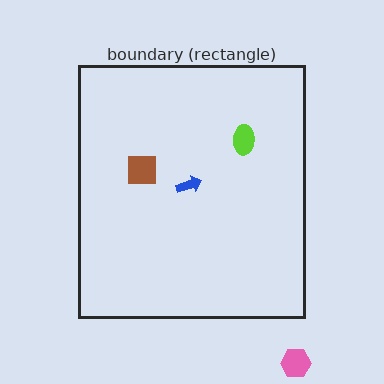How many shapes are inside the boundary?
3 inside, 1 outside.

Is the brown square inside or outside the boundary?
Inside.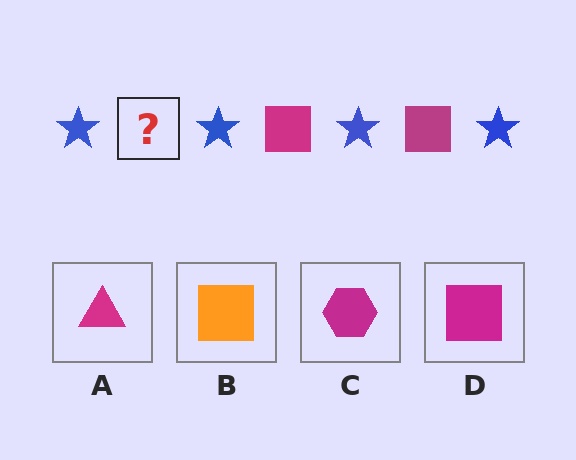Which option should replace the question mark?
Option D.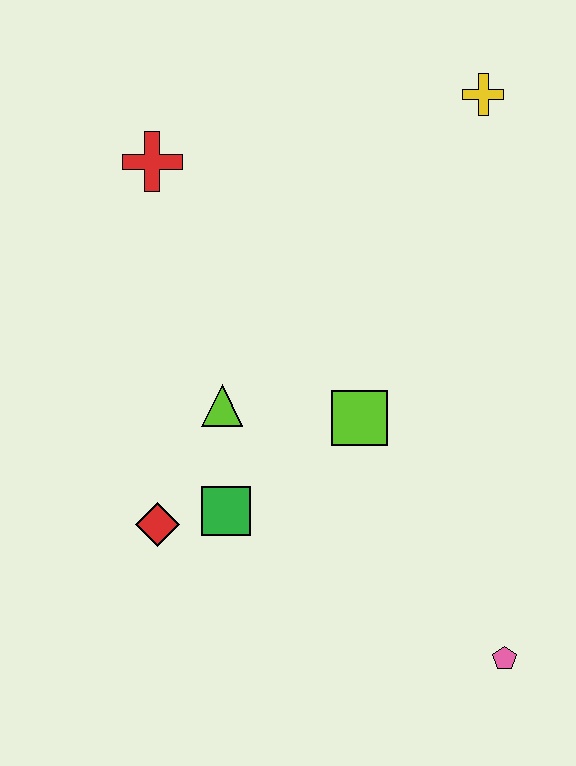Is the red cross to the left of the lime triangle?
Yes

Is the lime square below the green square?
No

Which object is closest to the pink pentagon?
The lime square is closest to the pink pentagon.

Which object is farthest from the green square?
The yellow cross is farthest from the green square.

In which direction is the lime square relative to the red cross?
The lime square is below the red cross.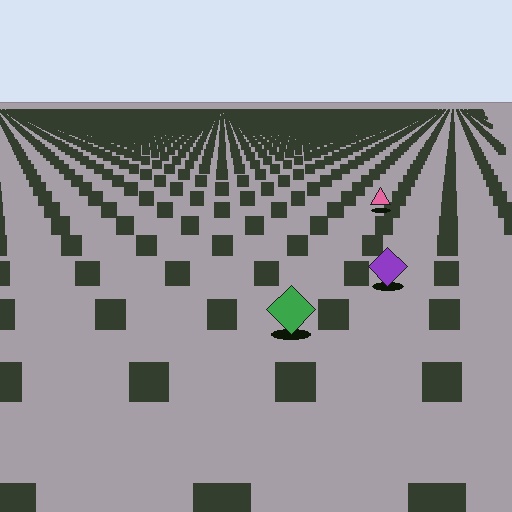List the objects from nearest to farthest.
From nearest to farthest: the green diamond, the purple diamond, the pink triangle.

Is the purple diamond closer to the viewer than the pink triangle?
Yes. The purple diamond is closer — you can tell from the texture gradient: the ground texture is coarser near it.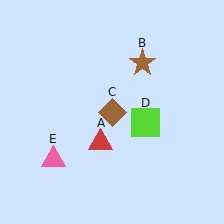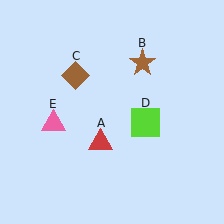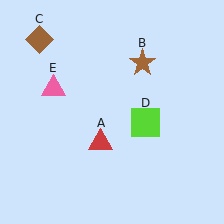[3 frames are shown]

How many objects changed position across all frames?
2 objects changed position: brown diamond (object C), pink triangle (object E).